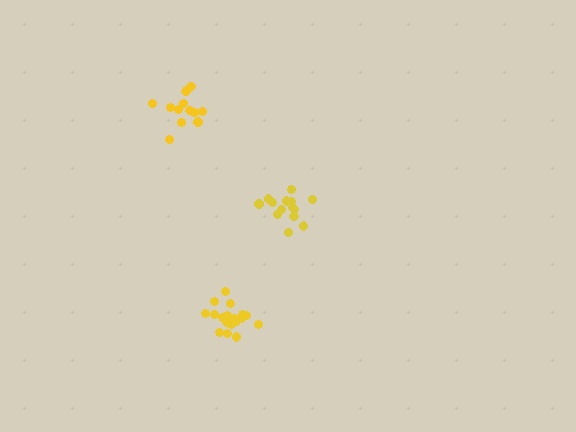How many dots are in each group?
Group 1: 13 dots, Group 2: 14 dots, Group 3: 18 dots (45 total).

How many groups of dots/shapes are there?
There are 3 groups.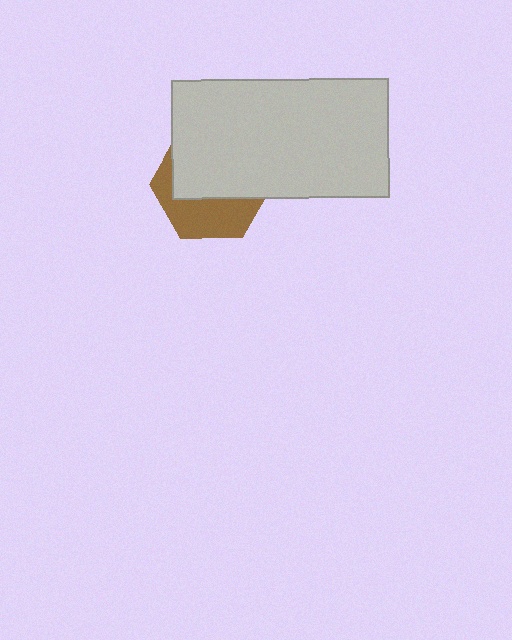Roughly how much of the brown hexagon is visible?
A small part of it is visible (roughly 39%).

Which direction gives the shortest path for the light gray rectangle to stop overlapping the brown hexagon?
Moving up gives the shortest separation.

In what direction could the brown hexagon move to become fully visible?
The brown hexagon could move down. That would shift it out from behind the light gray rectangle entirely.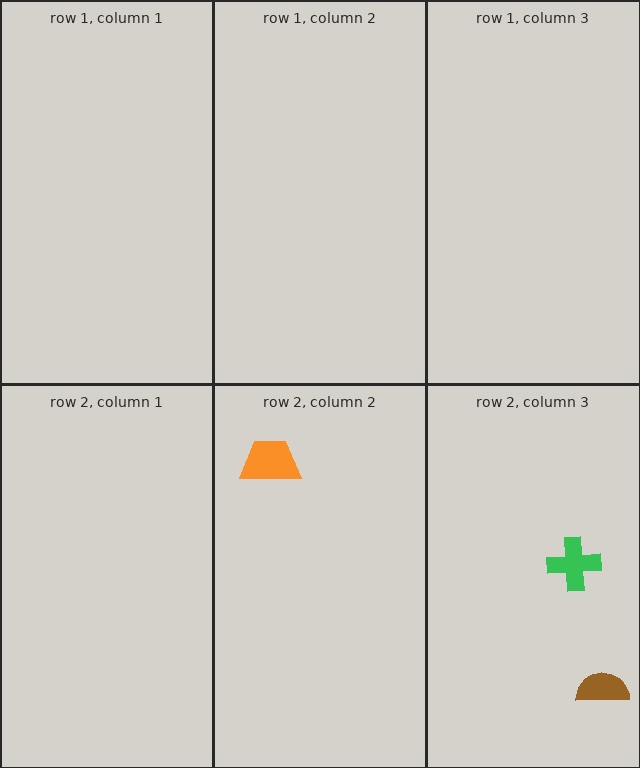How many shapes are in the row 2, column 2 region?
1.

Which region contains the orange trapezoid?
The row 2, column 2 region.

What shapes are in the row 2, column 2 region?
The orange trapezoid.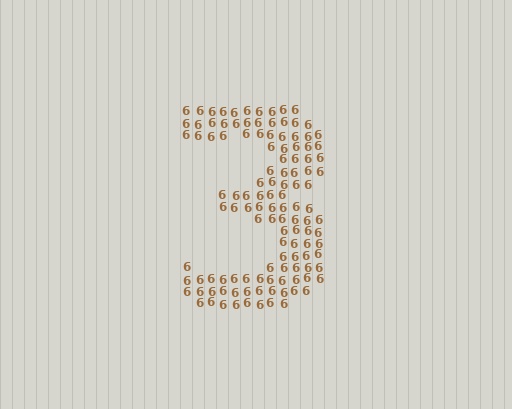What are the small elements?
The small elements are digit 6's.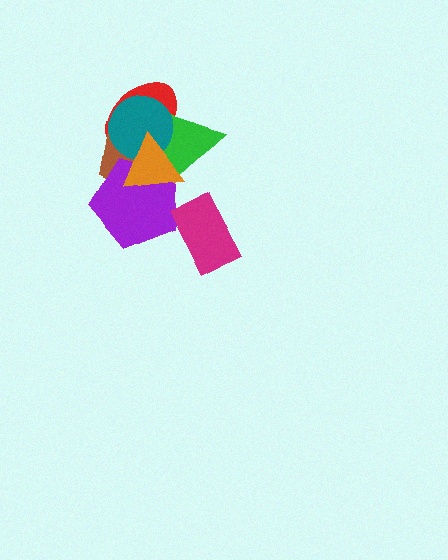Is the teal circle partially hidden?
Yes, it is partially covered by another shape.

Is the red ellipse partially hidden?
Yes, it is partially covered by another shape.